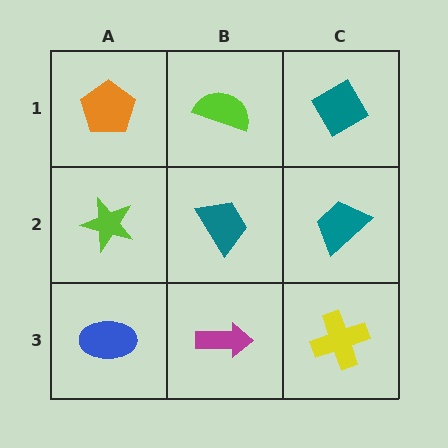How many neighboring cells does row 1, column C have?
2.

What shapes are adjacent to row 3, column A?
A lime star (row 2, column A), a magenta arrow (row 3, column B).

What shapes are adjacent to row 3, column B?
A teal trapezoid (row 2, column B), a blue ellipse (row 3, column A), a yellow cross (row 3, column C).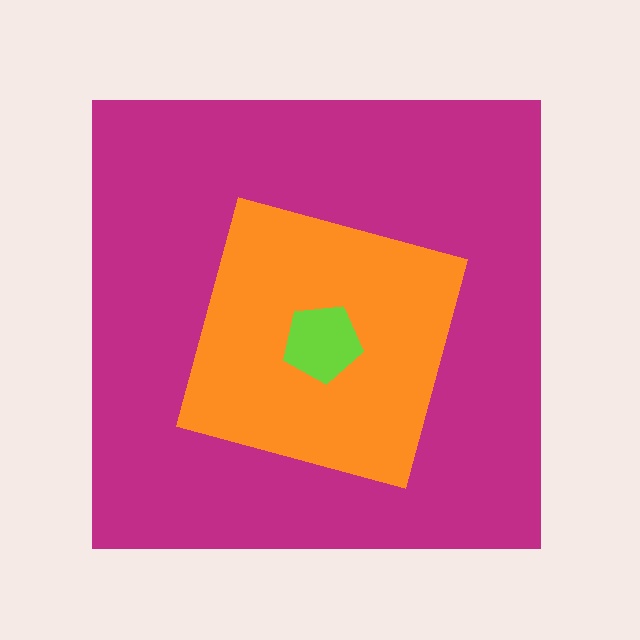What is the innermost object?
The lime pentagon.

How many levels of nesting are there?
3.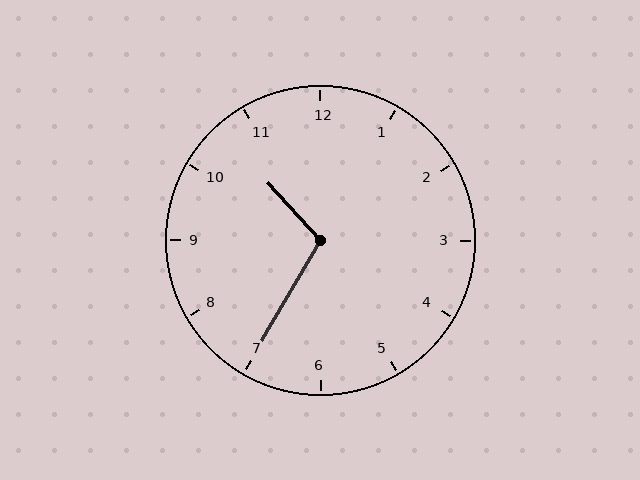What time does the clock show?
10:35.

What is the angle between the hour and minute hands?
Approximately 108 degrees.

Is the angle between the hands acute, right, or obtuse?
It is obtuse.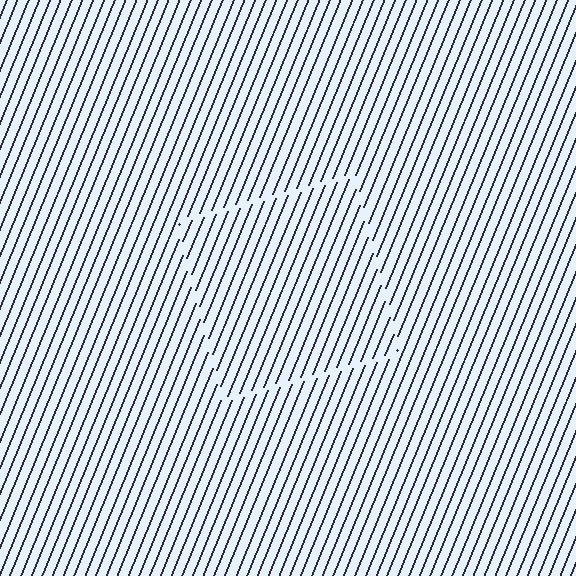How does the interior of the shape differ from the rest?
The interior of the shape contains the same grating, shifted by half a period — the contour is defined by the phase discontinuity where line-ends from the inner and outer gratings abut.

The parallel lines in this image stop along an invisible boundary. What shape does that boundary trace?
An illusory square. The interior of the shape contains the same grating, shifted by half a period — the contour is defined by the phase discontinuity where line-ends from the inner and outer gratings abut.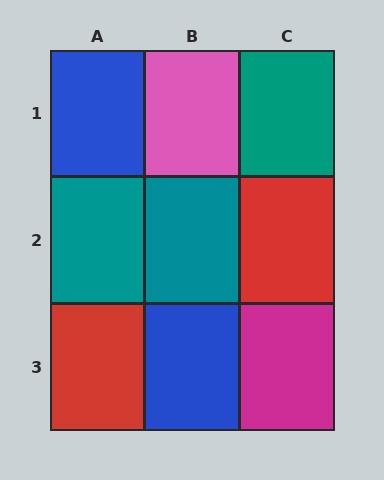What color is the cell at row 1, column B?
Pink.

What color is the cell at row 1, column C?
Teal.